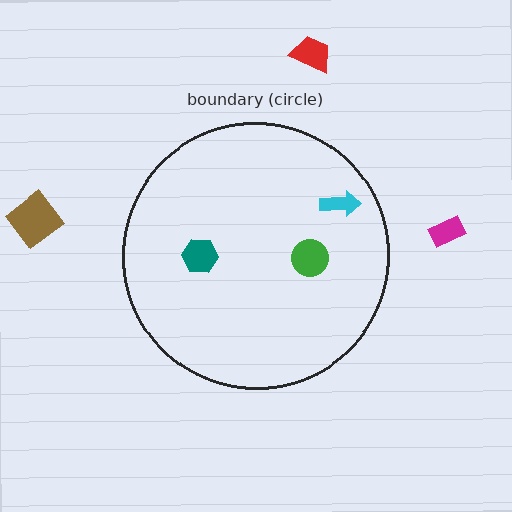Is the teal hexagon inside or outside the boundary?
Inside.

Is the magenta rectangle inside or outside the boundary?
Outside.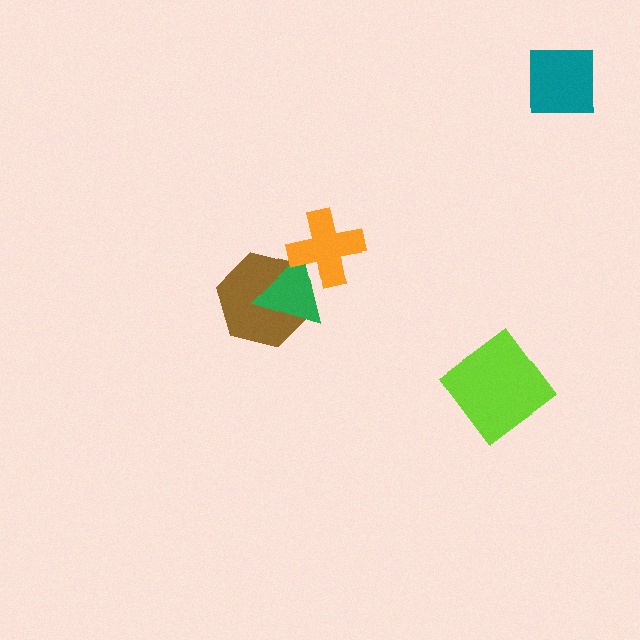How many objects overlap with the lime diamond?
0 objects overlap with the lime diamond.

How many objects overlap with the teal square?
0 objects overlap with the teal square.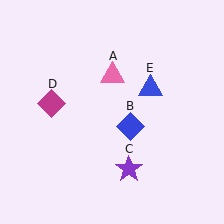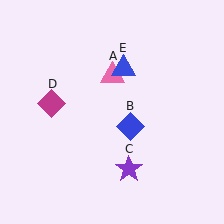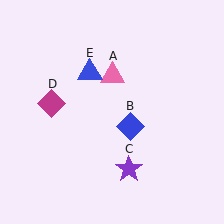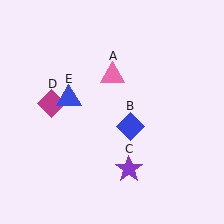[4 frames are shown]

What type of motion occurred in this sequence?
The blue triangle (object E) rotated counterclockwise around the center of the scene.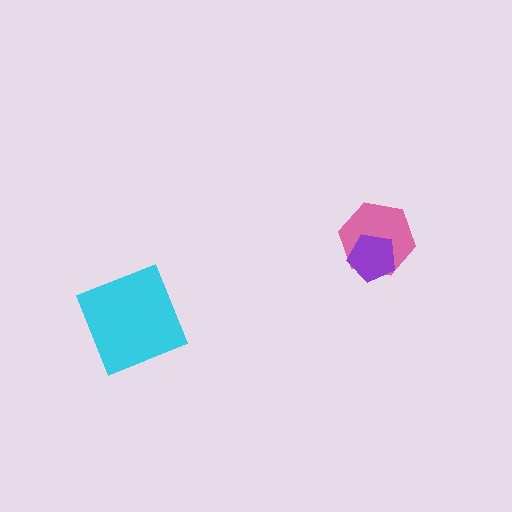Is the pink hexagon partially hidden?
Yes, it is partially covered by another shape.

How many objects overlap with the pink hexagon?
1 object overlaps with the pink hexagon.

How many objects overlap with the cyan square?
0 objects overlap with the cyan square.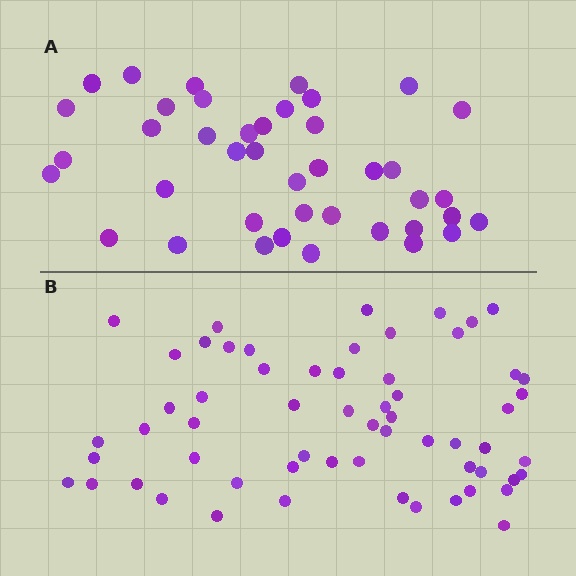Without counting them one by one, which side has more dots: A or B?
Region B (the bottom region) has more dots.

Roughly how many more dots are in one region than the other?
Region B has approximately 20 more dots than region A.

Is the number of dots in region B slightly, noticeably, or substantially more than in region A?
Region B has substantially more. The ratio is roughly 1.5 to 1.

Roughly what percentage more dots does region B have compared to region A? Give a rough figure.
About 45% more.